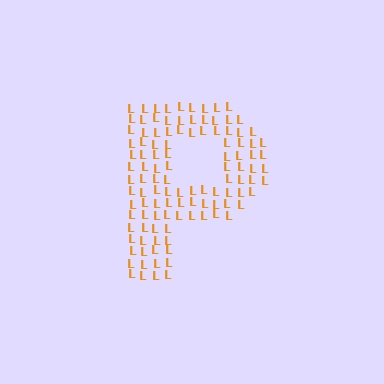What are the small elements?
The small elements are letter L's.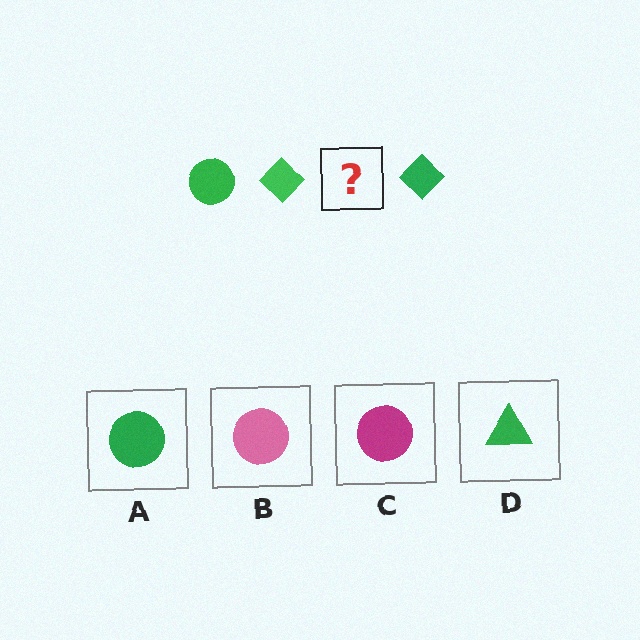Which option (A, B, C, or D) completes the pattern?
A.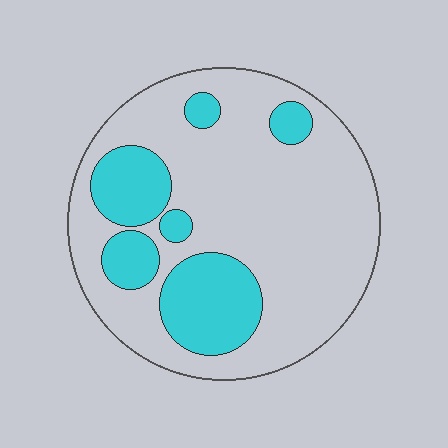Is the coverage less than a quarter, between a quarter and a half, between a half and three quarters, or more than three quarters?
Between a quarter and a half.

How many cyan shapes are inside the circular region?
6.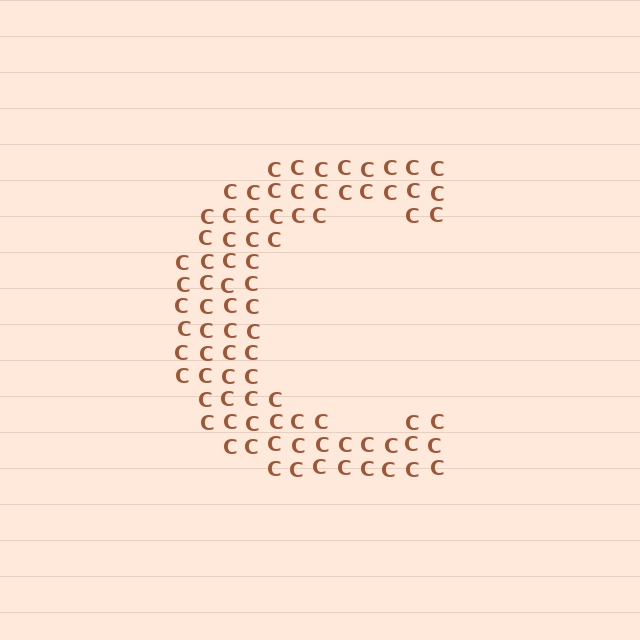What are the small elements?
The small elements are letter C's.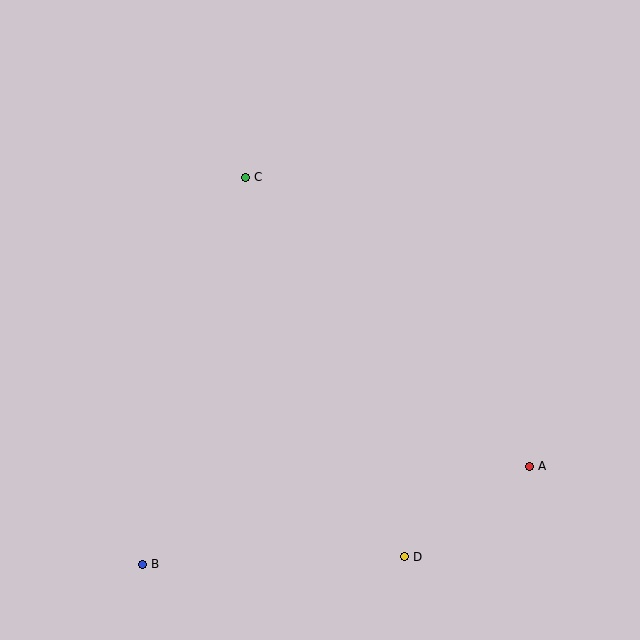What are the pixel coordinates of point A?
Point A is at (529, 466).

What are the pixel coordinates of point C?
Point C is at (245, 177).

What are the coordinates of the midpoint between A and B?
The midpoint between A and B is at (336, 515).